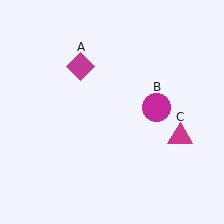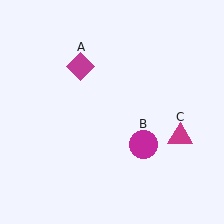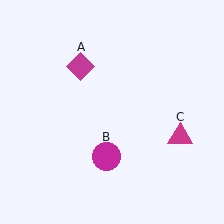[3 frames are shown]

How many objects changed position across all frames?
1 object changed position: magenta circle (object B).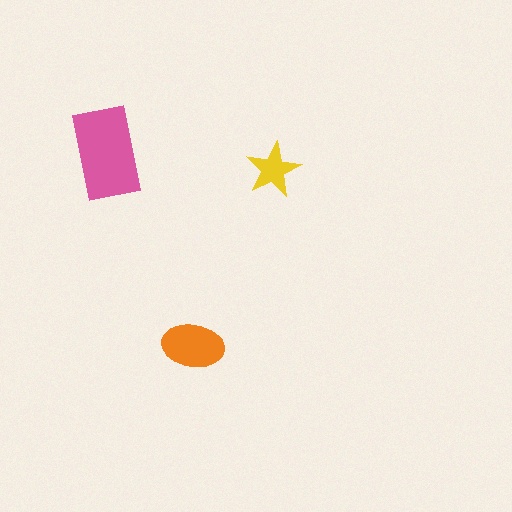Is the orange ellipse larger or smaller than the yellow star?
Larger.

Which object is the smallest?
The yellow star.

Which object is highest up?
The pink rectangle is topmost.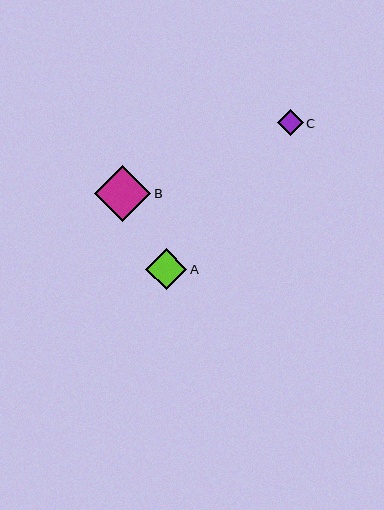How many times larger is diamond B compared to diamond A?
Diamond B is approximately 1.4 times the size of diamond A.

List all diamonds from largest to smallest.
From largest to smallest: B, A, C.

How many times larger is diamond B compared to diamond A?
Diamond B is approximately 1.4 times the size of diamond A.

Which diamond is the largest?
Diamond B is the largest with a size of approximately 56 pixels.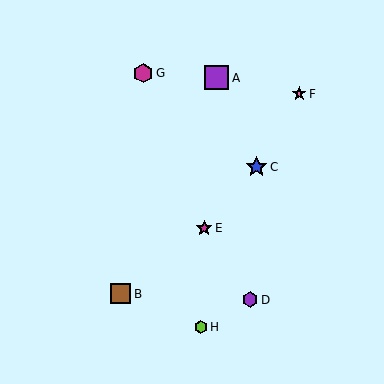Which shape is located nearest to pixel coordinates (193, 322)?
The lime hexagon (labeled H) at (201, 327) is nearest to that location.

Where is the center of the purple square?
The center of the purple square is at (217, 78).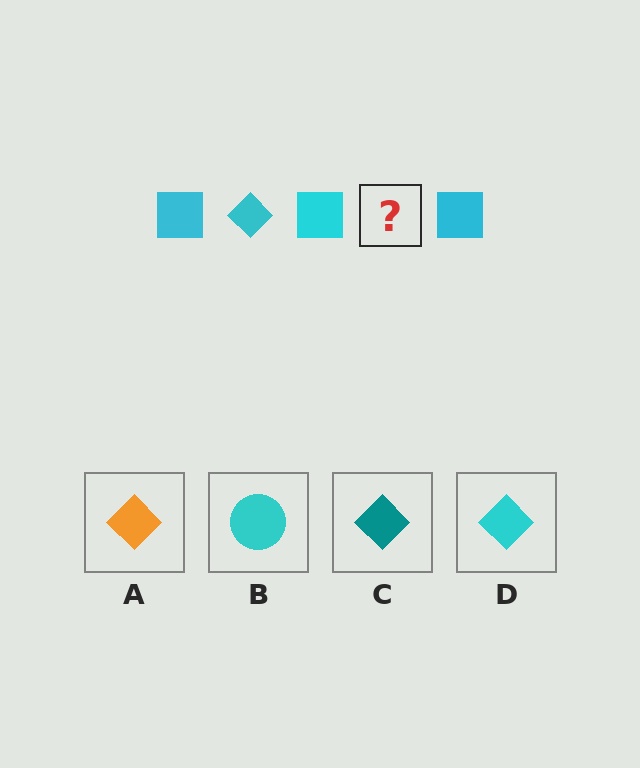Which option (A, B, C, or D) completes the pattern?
D.